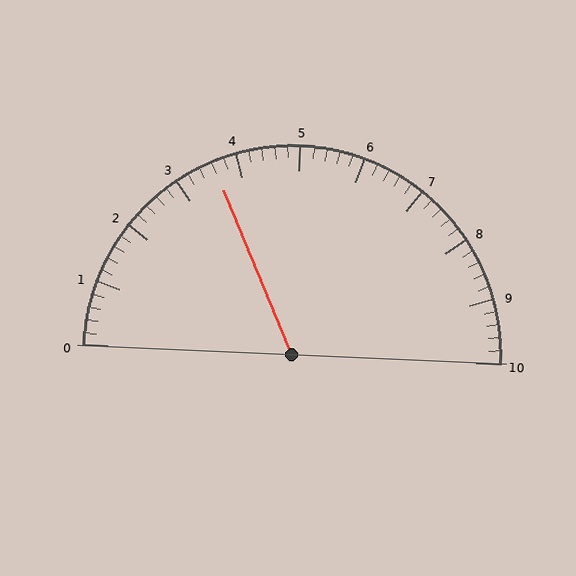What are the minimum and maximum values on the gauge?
The gauge ranges from 0 to 10.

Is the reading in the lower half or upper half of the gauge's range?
The reading is in the lower half of the range (0 to 10).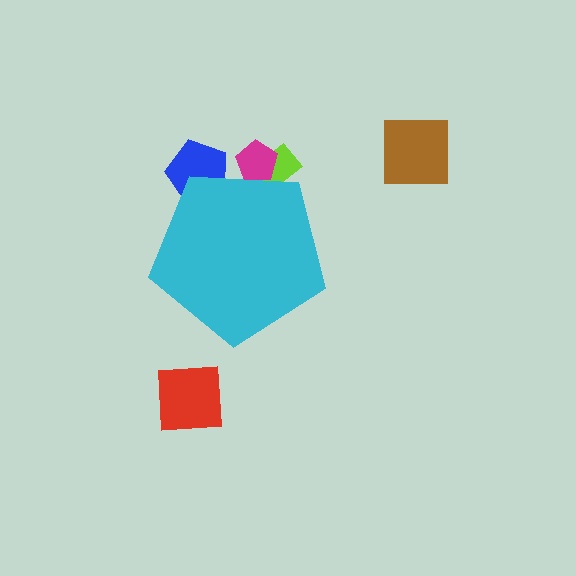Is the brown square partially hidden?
No, the brown square is fully visible.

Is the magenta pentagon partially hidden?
Yes, the magenta pentagon is partially hidden behind the cyan pentagon.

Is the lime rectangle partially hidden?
Yes, the lime rectangle is partially hidden behind the cyan pentagon.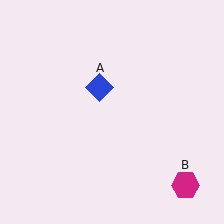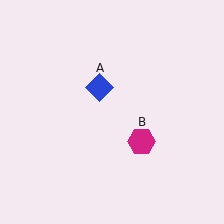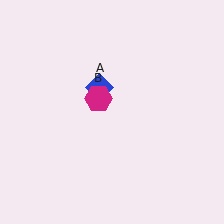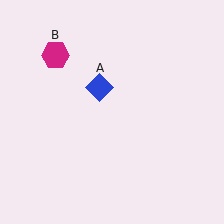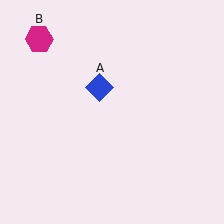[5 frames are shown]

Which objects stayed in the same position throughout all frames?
Blue diamond (object A) remained stationary.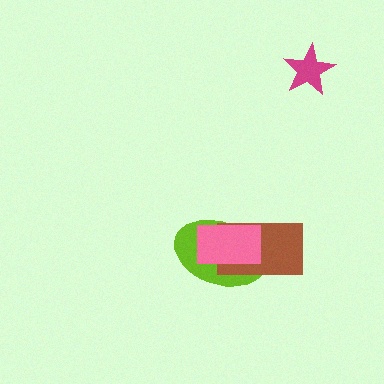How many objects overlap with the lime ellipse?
2 objects overlap with the lime ellipse.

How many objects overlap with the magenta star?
0 objects overlap with the magenta star.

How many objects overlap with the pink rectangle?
2 objects overlap with the pink rectangle.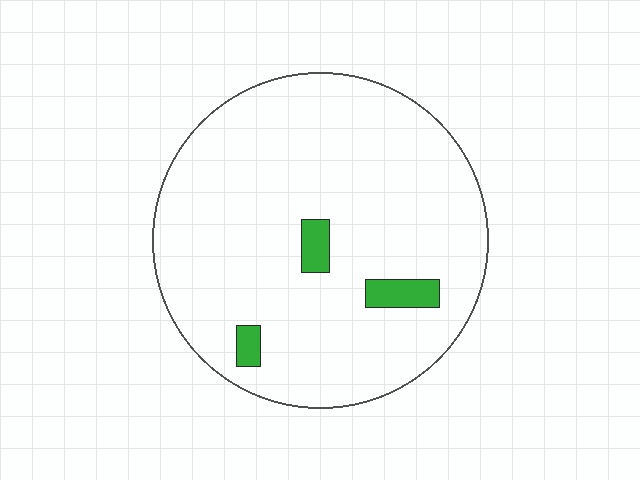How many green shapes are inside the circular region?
3.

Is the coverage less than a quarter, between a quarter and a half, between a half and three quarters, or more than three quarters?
Less than a quarter.